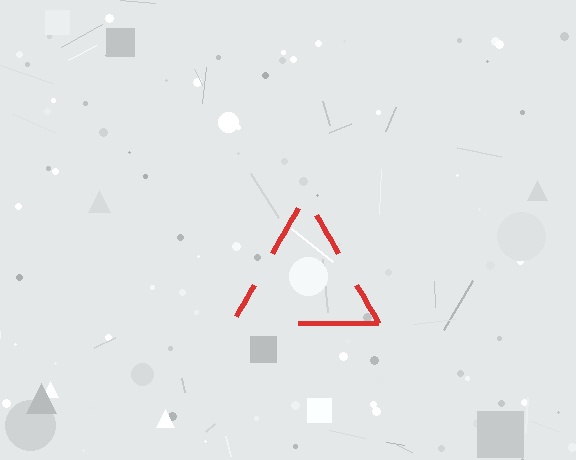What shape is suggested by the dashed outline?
The dashed outline suggests a triangle.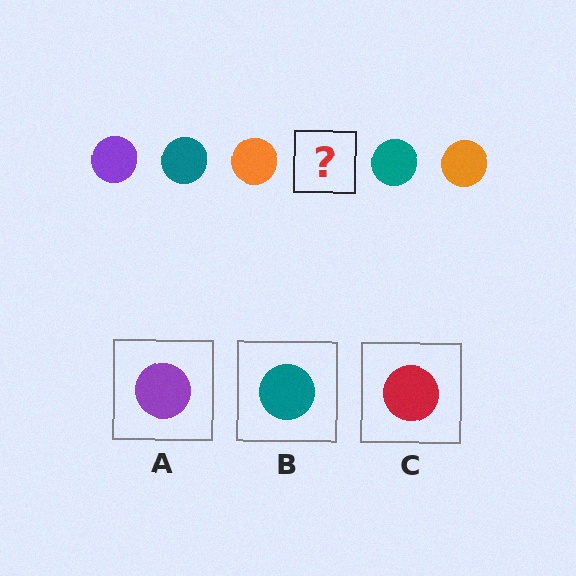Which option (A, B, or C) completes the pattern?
A.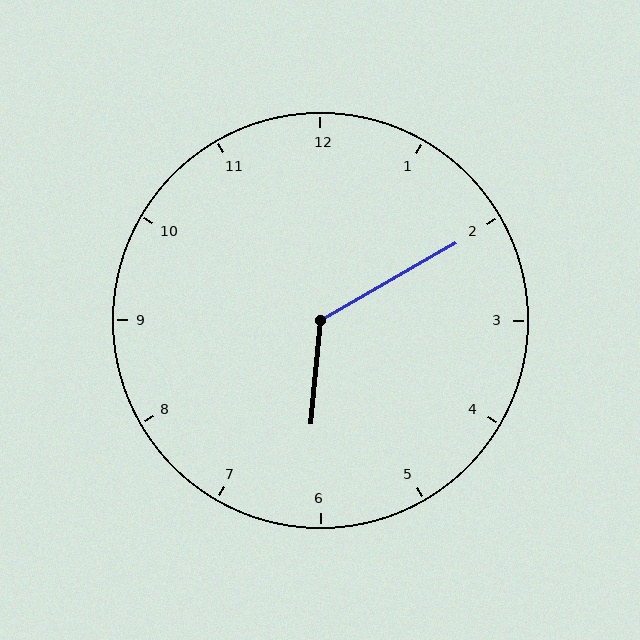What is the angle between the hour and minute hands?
Approximately 125 degrees.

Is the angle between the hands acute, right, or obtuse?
It is obtuse.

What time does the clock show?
6:10.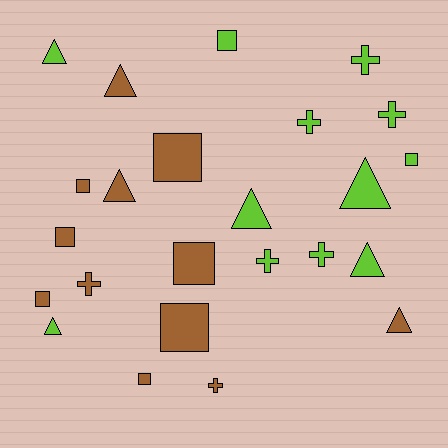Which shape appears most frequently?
Square, with 9 objects.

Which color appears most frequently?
Brown, with 12 objects.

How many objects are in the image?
There are 24 objects.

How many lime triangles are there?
There are 5 lime triangles.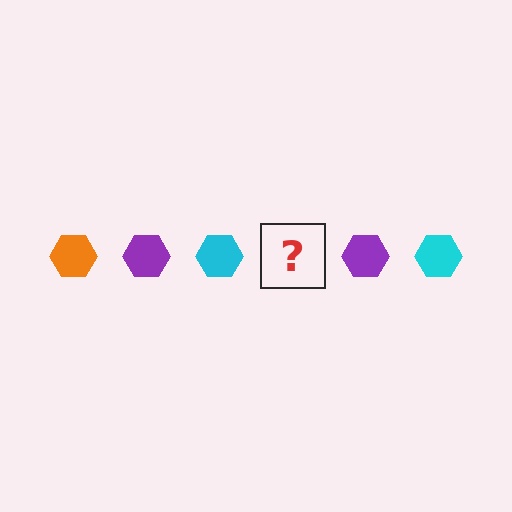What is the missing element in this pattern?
The missing element is an orange hexagon.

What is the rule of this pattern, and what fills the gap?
The rule is that the pattern cycles through orange, purple, cyan hexagons. The gap should be filled with an orange hexagon.